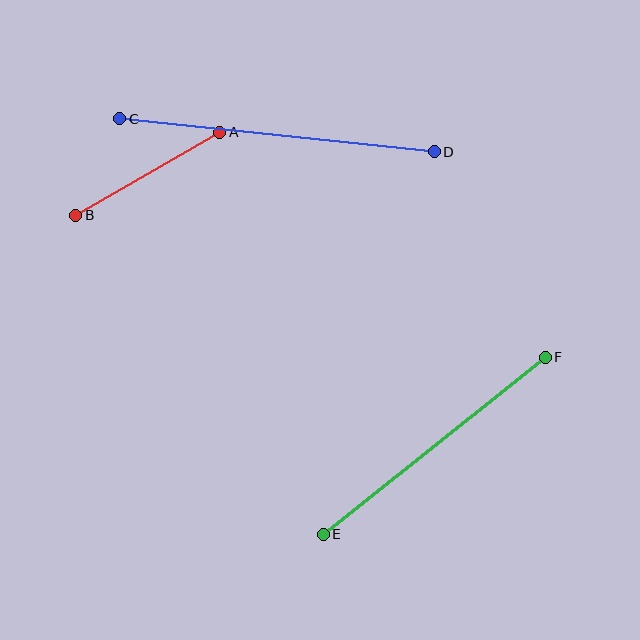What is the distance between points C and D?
The distance is approximately 316 pixels.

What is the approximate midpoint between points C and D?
The midpoint is at approximately (277, 135) pixels.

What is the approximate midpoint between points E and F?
The midpoint is at approximately (434, 446) pixels.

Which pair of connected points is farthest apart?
Points C and D are farthest apart.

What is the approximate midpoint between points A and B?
The midpoint is at approximately (148, 174) pixels.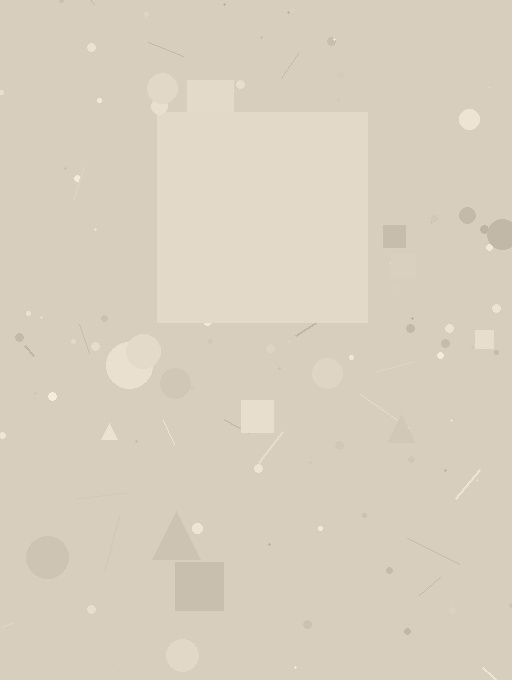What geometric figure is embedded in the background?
A square is embedded in the background.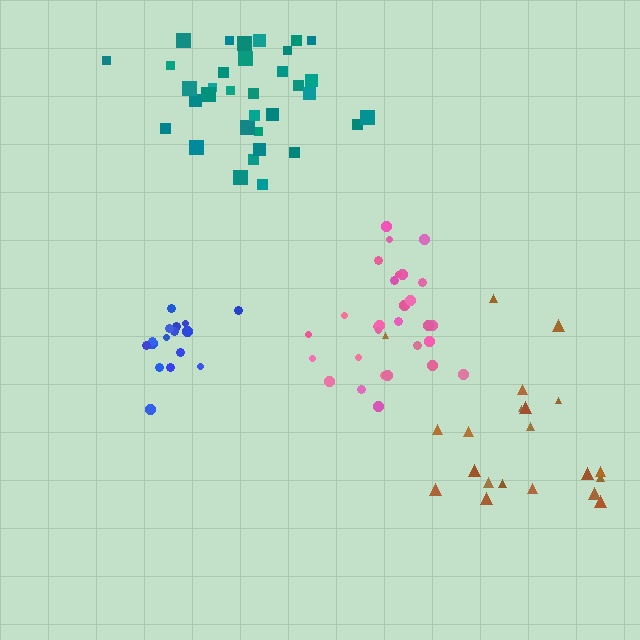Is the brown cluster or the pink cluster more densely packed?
Pink.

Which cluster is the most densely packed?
Blue.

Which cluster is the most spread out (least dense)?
Brown.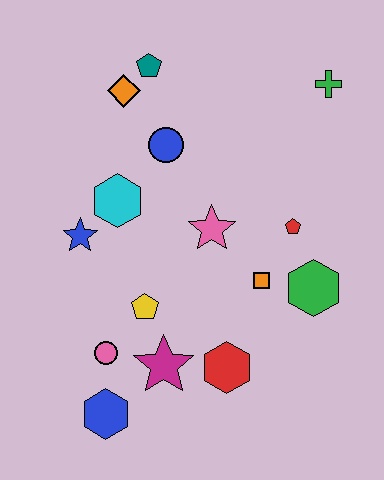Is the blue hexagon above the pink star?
No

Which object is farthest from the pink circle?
The green cross is farthest from the pink circle.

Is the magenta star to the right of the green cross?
No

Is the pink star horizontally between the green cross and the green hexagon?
No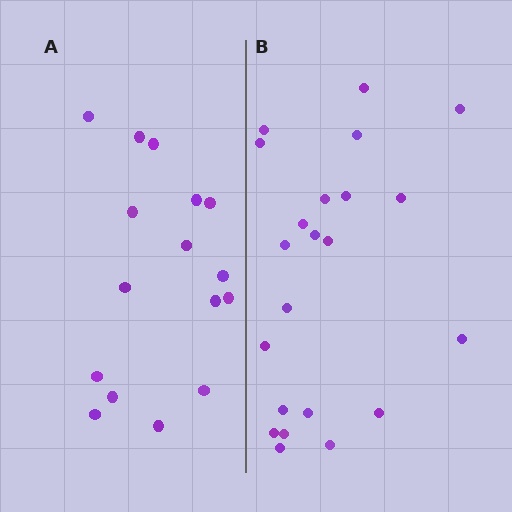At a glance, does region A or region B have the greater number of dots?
Region B (the right region) has more dots.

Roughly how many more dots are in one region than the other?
Region B has about 6 more dots than region A.